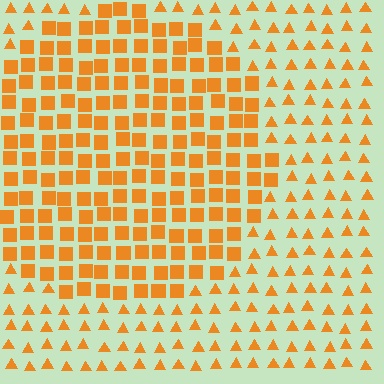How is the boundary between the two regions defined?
The boundary is defined by a change in element shape: squares inside vs. triangles outside. All elements share the same color and spacing.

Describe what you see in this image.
The image is filled with small orange elements arranged in a uniform grid. A circle-shaped region contains squares, while the surrounding area contains triangles. The boundary is defined purely by the change in element shape.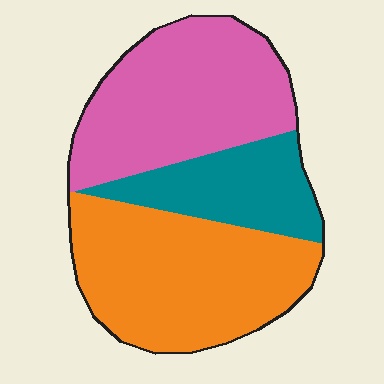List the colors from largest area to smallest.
From largest to smallest: orange, pink, teal.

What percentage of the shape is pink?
Pink takes up between a third and a half of the shape.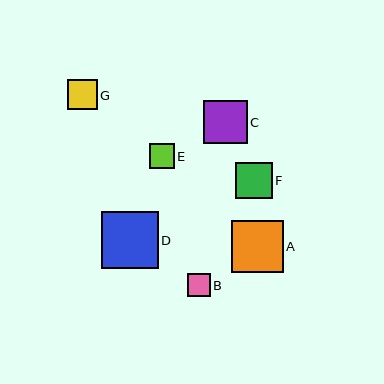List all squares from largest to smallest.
From largest to smallest: D, A, C, F, G, E, B.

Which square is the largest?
Square D is the largest with a size of approximately 57 pixels.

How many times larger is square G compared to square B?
Square G is approximately 1.3 times the size of square B.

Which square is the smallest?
Square B is the smallest with a size of approximately 23 pixels.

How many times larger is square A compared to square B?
Square A is approximately 2.3 times the size of square B.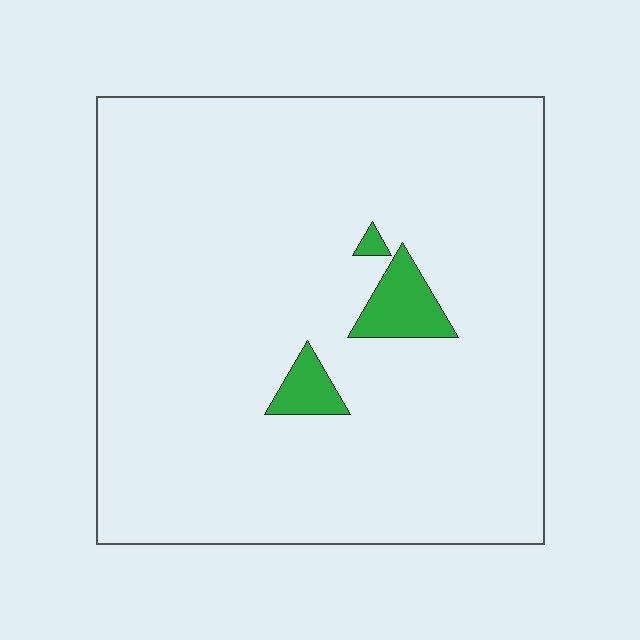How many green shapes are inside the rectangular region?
3.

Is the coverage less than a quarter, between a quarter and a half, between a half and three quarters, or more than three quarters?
Less than a quarter.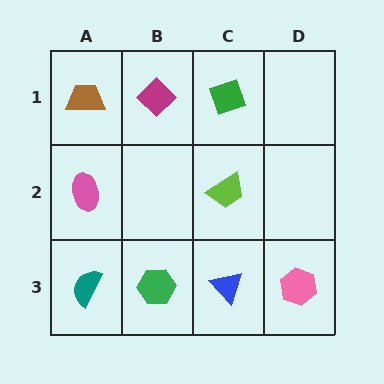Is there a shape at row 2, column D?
No, that cell is empty.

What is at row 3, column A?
A teal semicircle.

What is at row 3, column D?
A pink hexagon.